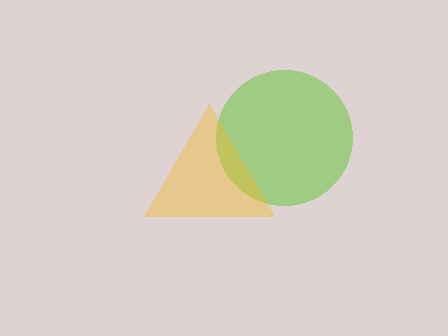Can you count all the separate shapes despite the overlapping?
Yes, there are 2 separate shapes.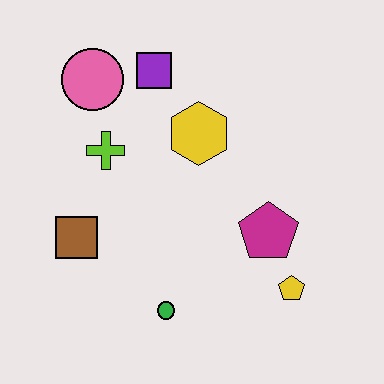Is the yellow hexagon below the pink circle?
Yes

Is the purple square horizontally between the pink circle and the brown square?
No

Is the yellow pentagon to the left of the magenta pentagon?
No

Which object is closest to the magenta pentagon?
The yellow pentagon is closest to the magenta pentagon.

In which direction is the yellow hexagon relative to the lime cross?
The yellow hexagon is to the right of the lime cross.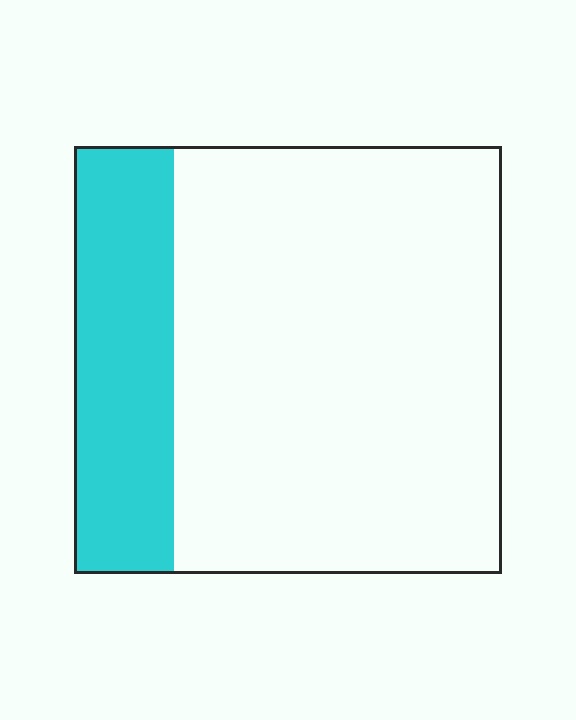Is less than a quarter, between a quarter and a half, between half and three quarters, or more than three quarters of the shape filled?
Less than a quarter.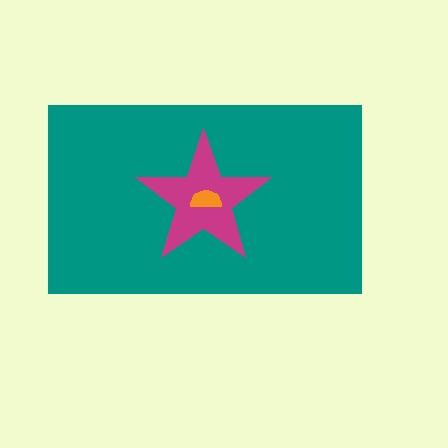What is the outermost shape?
The teal rectangle.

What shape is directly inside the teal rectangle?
The magenta star.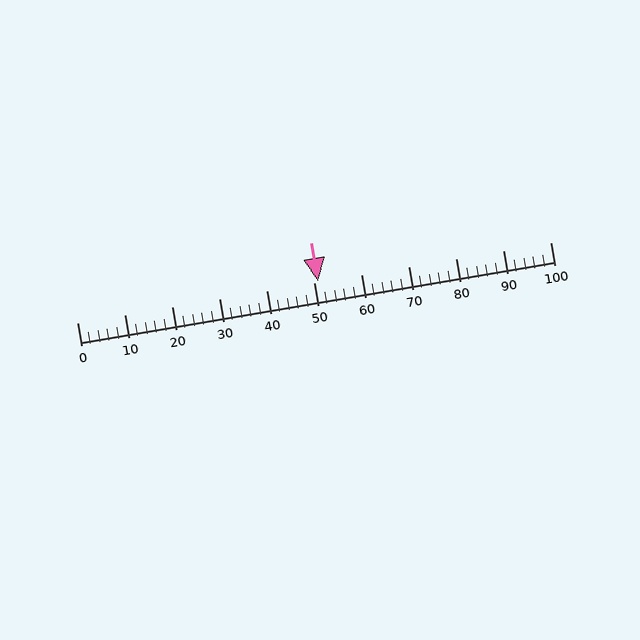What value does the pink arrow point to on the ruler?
The pink arrow points to approximately 51.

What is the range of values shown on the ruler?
The ruler shows values from 0 to 100.